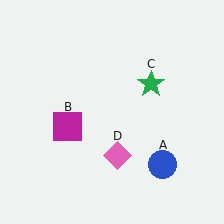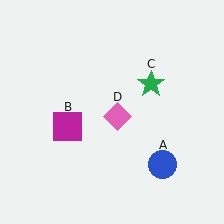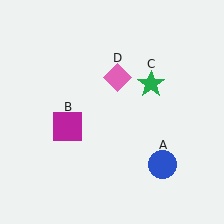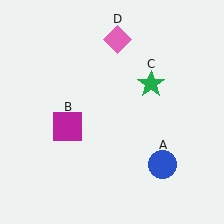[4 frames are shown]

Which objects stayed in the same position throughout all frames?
Blue circle (object A) and magenta square (object B) and green star (object C) remained stationary.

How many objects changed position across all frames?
1 object changed position: pink diamond (object D).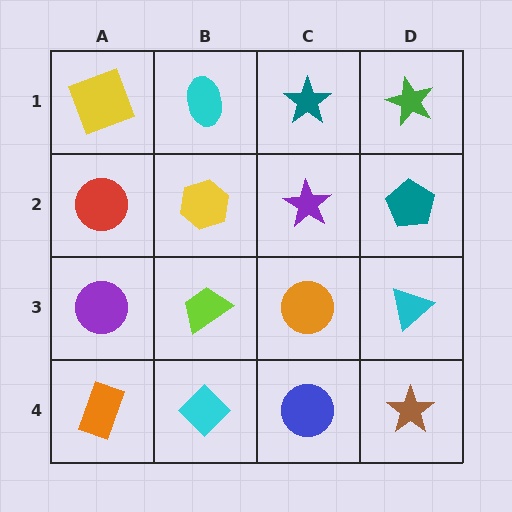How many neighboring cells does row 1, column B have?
3.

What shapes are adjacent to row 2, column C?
A teal star (row 1, column C), an orange circle (row 3, column C), a yellow hexagon (row 2, column B), a teal pentagon (row 2, column D).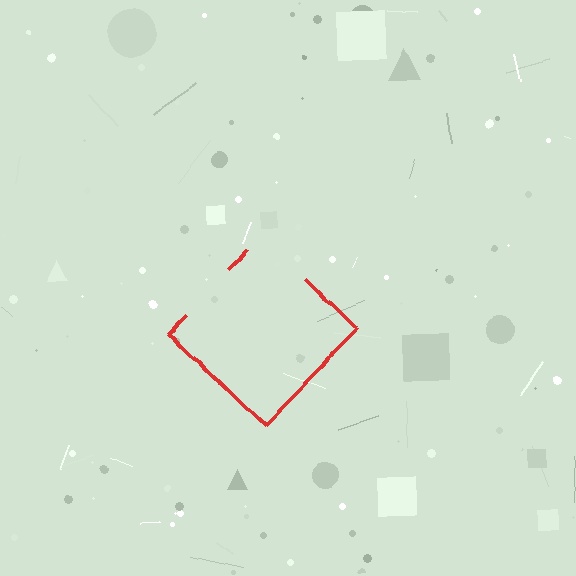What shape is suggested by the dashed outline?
The dashed outline suggests a diamond.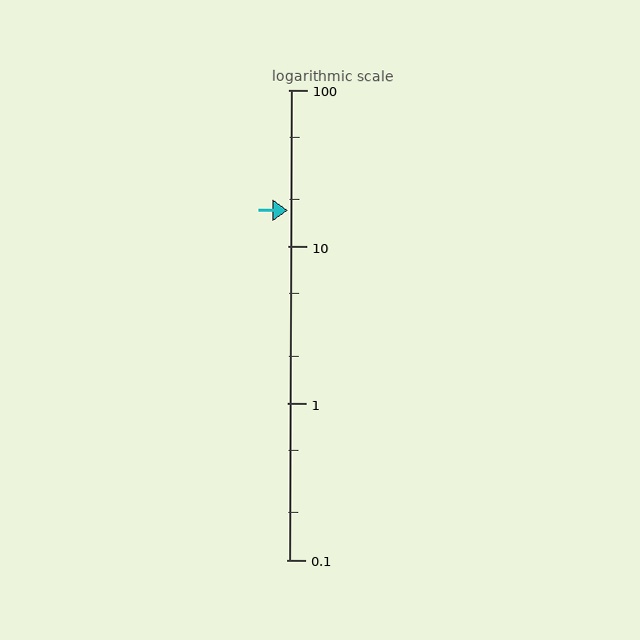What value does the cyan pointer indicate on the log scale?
The pointer indicates approximately 17.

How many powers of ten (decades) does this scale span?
The scale spans 3 decades, from 0.1 to 100.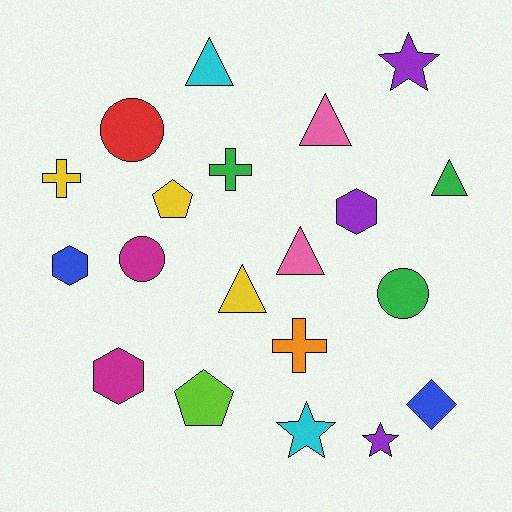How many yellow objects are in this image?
There are 3 yellow objects.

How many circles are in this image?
There are 3 circles.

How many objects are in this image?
There are 20 objects.